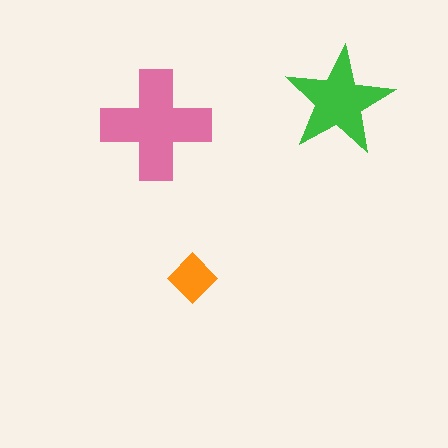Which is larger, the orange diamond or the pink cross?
The pink cross.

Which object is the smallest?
The orange diamond.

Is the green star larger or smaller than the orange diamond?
Larger.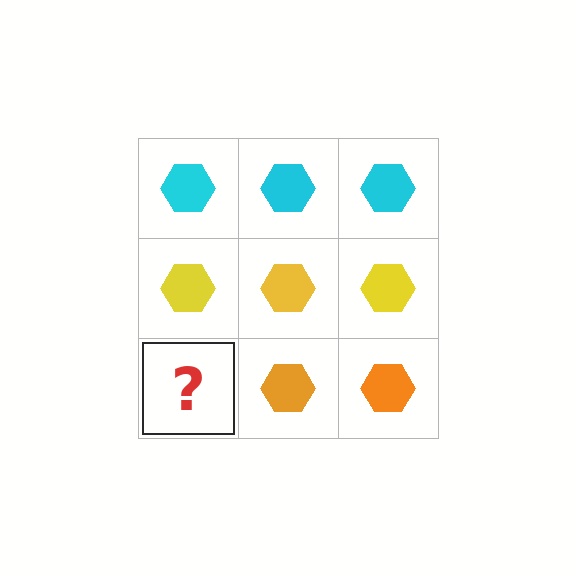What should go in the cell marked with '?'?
The missing cell should contain an orange hexagon.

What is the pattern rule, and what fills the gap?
The rule is that each row has a consistent color. The gap should be filled with an orange hexagon.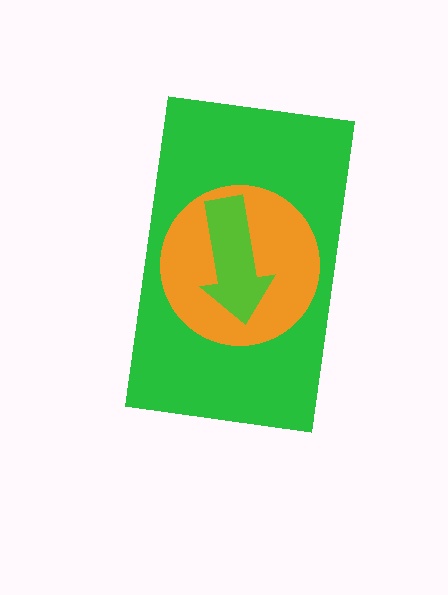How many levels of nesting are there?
3.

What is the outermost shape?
The green rectangle.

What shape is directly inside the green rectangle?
The orange circle.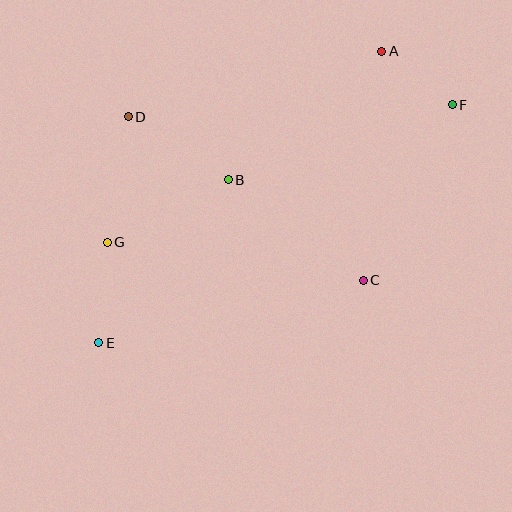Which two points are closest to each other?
Points A and F are closest to each other.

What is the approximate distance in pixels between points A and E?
The distance between A and E is approximately 406 pixels.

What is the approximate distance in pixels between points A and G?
The distance between A and G is approximately 334 pixels.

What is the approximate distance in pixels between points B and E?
The distance between B and E is approximately 208 pixels.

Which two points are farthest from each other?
Points E and F are farthest from each other.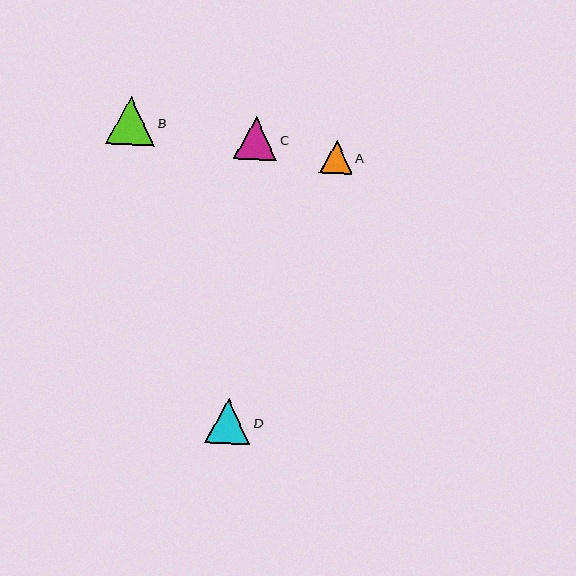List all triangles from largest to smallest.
From largest to smallest: B, D, C, A.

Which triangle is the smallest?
Triangle A is the smallest with a size of approximately 33 pixels.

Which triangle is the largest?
Triangle B is the largest with a size of approximately 48 pixels.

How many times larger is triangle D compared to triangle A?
Triangle D is approximately 1.4 times the size of triangle A.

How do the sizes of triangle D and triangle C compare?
Triangle D and triangle C are approximately the same size.